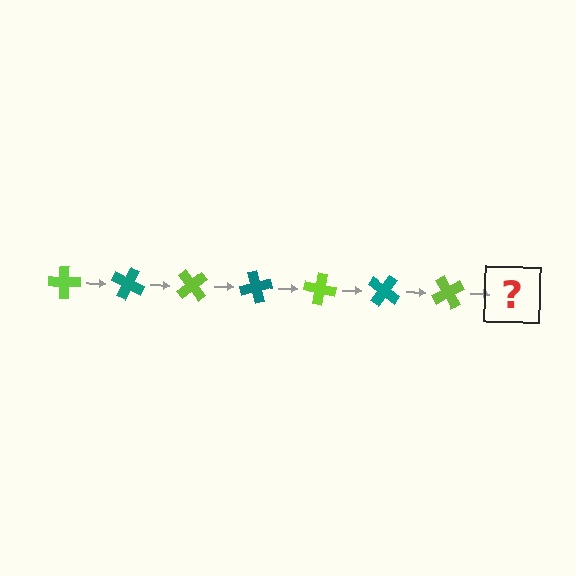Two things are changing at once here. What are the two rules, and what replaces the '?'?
The two rules are that it rotates 25 degrees each step and the color cycles through lime and teal. The '?' should be a teal cross, rotated 175 degrees from the start.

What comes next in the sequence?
The next element should be a teal cross, rotated 175 degrees from the start.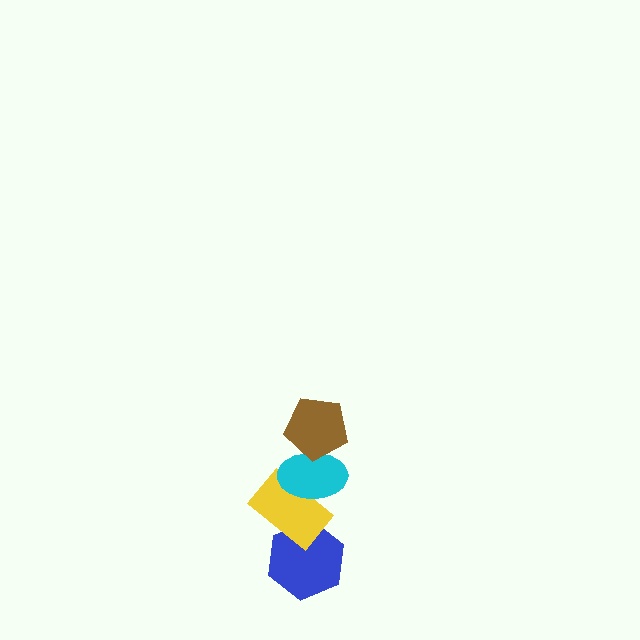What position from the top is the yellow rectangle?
The yellow rectangle is 3rd from the top.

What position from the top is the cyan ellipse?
The cyan ellipse is 2nd from the top.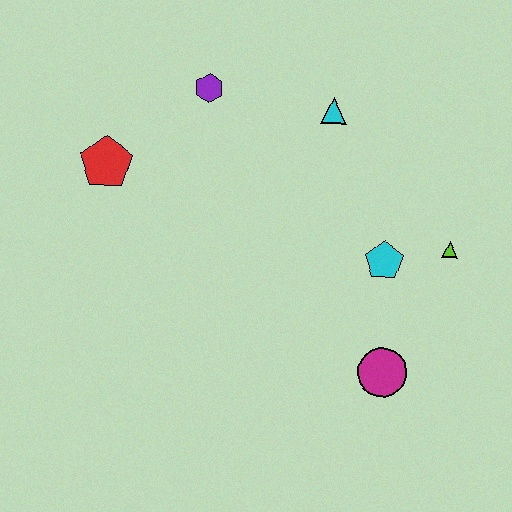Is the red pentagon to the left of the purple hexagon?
Yes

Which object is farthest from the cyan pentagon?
The red pentagon is farthest from the cyan pentagon.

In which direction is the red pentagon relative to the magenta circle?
The red pentagon is to the left of the magenta circle.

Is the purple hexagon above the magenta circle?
Yes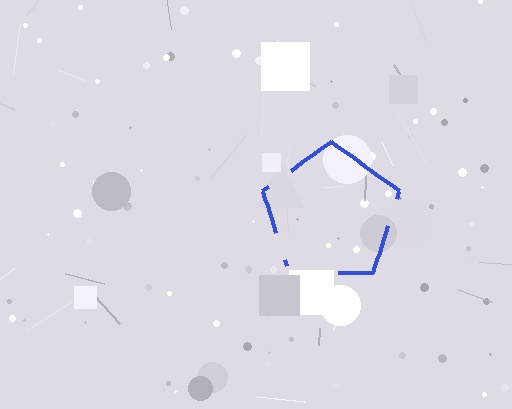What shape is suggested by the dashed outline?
The dashed outline suggests a pentagon.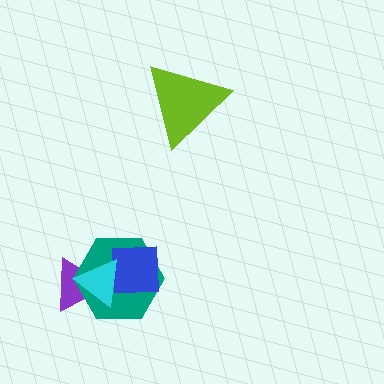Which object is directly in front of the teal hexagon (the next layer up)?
The blue square is directly in front of the teal hexagon.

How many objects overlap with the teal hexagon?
3 objects overlap with the teal hexagon.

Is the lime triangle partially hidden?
No, no other shape covers it.